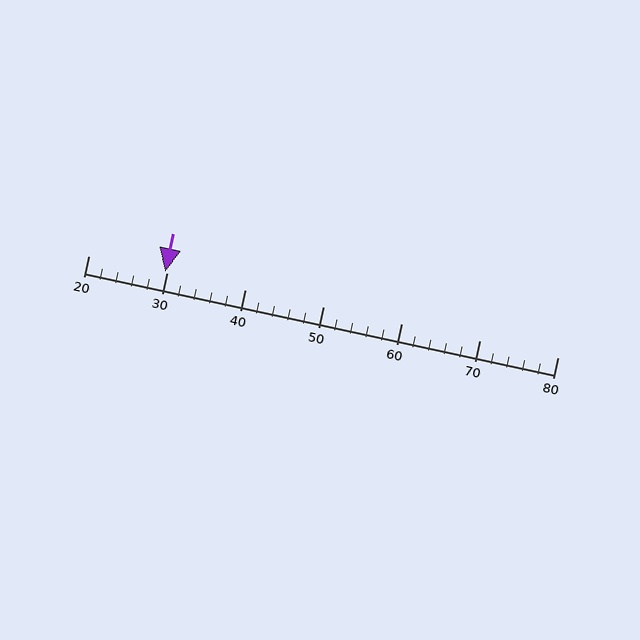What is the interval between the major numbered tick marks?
The major tick marks are spaced 10 units apart.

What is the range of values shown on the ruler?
The ruler shows values from 20 to 80.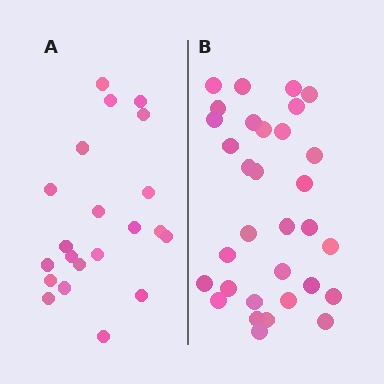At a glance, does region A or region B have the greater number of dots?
Region B (the right region) has more dots.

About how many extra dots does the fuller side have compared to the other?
Region B has roughly 12 or so more dots than region A.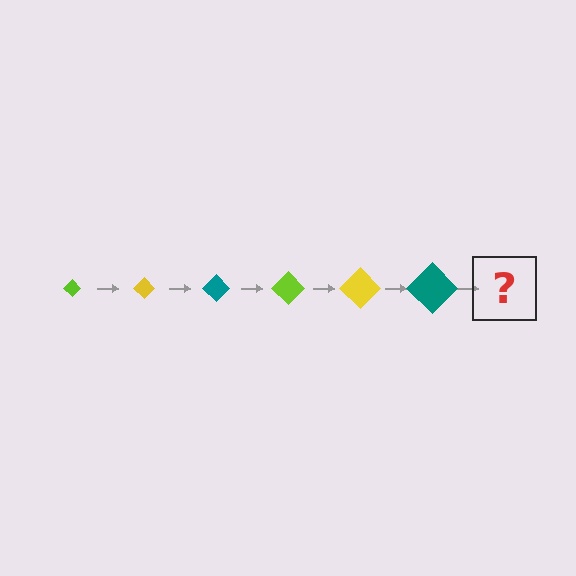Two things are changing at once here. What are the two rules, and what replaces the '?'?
The two rules are that the diamond grows larger each step and the color cycles through lime, yellow, and teal. The '?' should be a lime diamond, larger than the previous one.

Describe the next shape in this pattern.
It should be a lime diamond, larger than the previous one.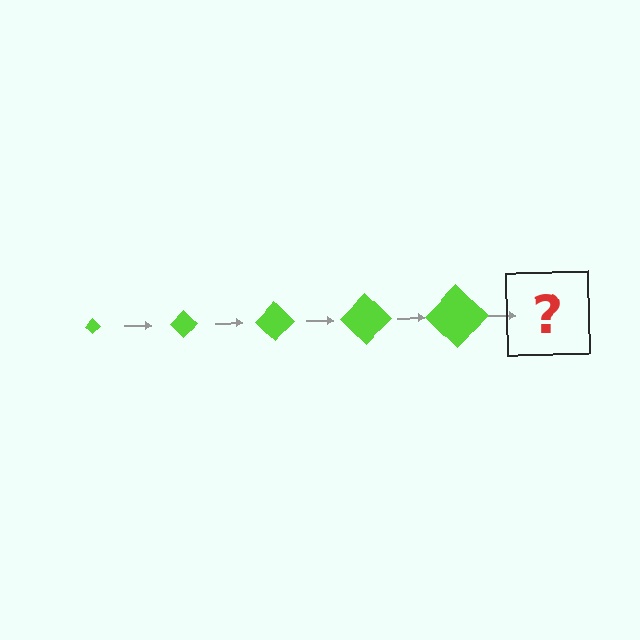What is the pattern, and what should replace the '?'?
The pattern is that the diamond gets progressively larger each step. The '?' should be a lime diamond, larger than the previous one.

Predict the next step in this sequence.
The next step is a lime diamond, larger than the previous one.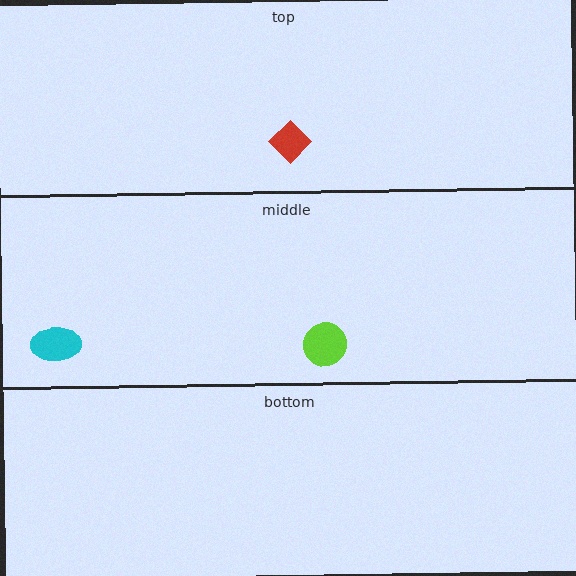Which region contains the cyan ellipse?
The middle region.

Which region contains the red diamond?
The top region.